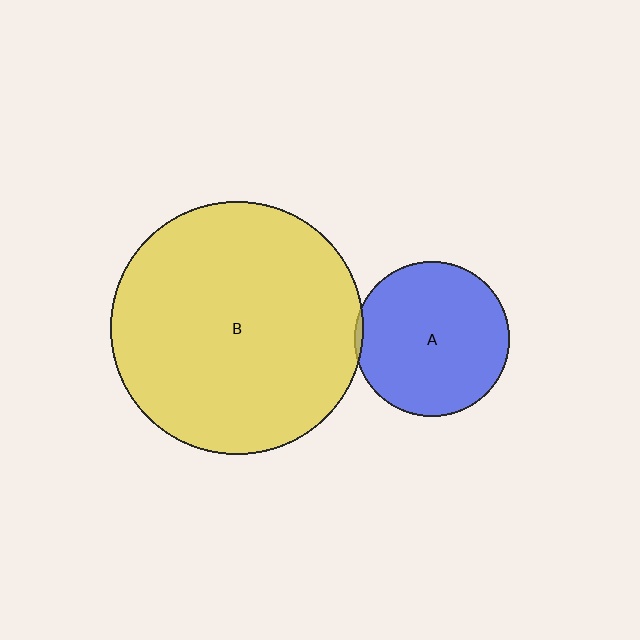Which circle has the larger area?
Circle B (yellow).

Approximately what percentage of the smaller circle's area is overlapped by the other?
Approximately 5%.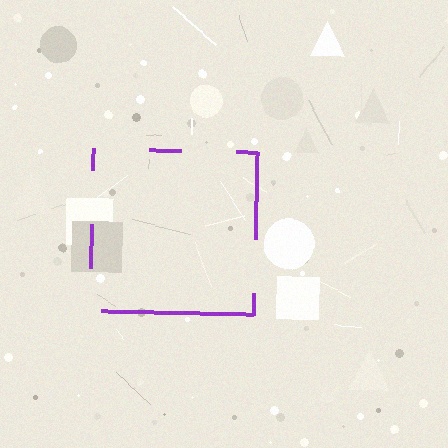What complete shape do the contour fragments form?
The contour fragments form a square.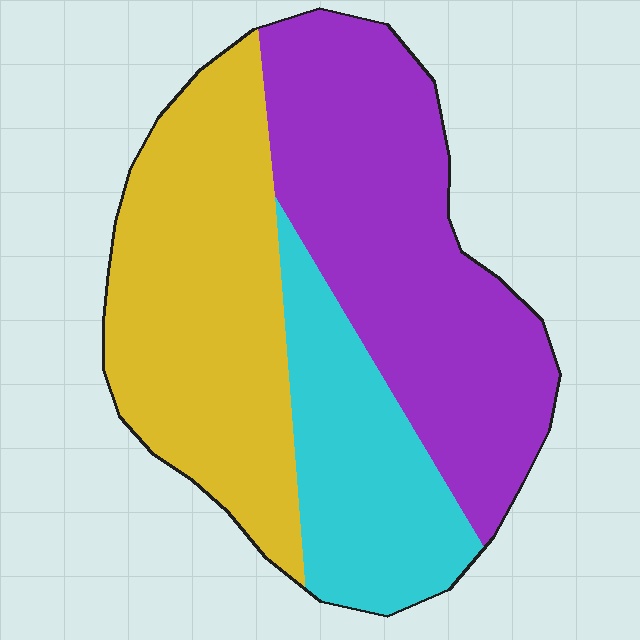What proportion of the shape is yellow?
Yellow covers 37% of the shape.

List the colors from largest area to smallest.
From largest to smallest: purple, yellow, cyan.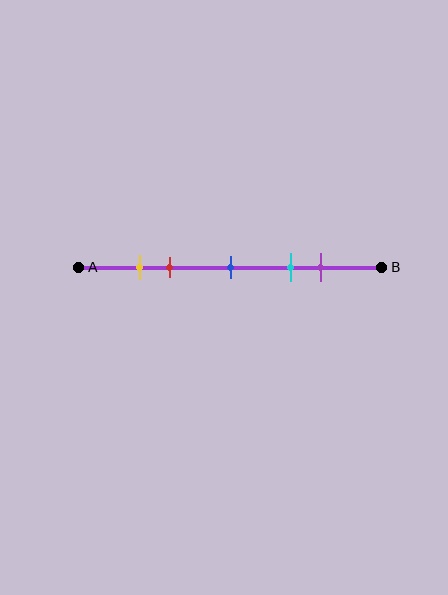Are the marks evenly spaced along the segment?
No, the marks are not evenly spaced.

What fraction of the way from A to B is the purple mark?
The purple mark is approximately 80% (0.8) of the way from A to B.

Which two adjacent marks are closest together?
The yellow and red marks are the closest adjacent pair.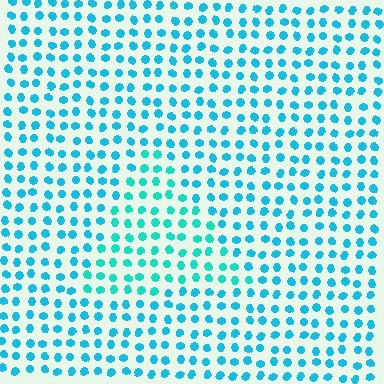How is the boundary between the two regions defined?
The boundary is defined purely by a slight shift in hue (about 19 degrees). Spacing, size, and orientation are identical on both sides.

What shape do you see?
I see a triangle.